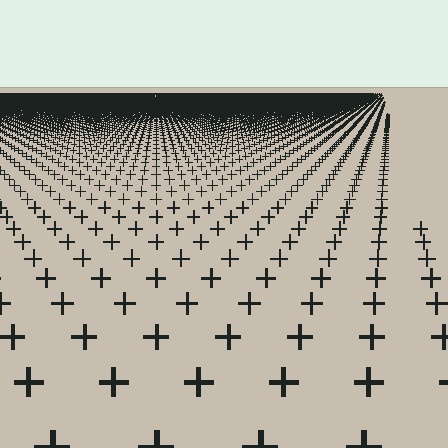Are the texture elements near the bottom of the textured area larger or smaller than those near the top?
Larger. Near the bottom, elements are closer to the viewer and appear at a bigger on-screen size.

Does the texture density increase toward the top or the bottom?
Density increases toward the top.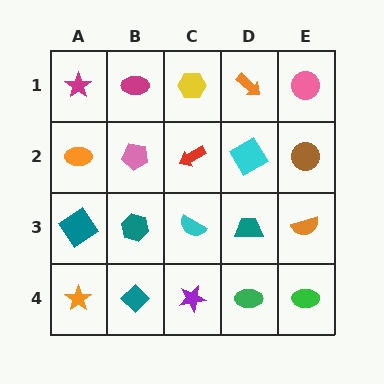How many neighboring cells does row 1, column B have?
3.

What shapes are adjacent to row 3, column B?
A pink pentagon (row 2, column B), a teal diamond (row 4, column B), a teal diamond (row 3, column A), a cyan semicircle (row 3, column C).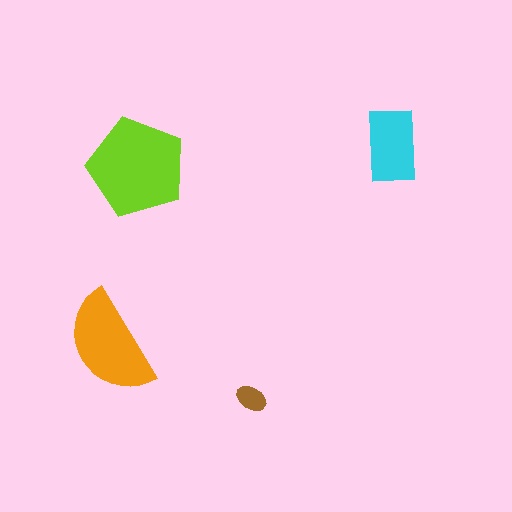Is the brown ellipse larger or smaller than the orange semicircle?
Smaller.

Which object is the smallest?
The brown ellipse.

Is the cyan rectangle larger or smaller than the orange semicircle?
Smaller.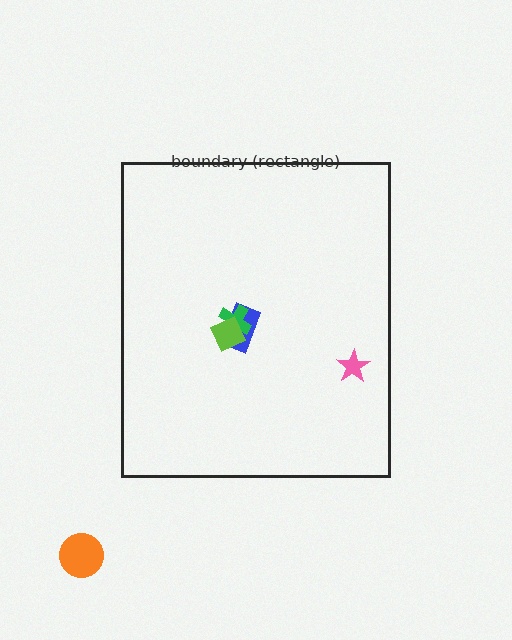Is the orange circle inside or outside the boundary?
Outside.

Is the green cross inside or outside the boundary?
Inside.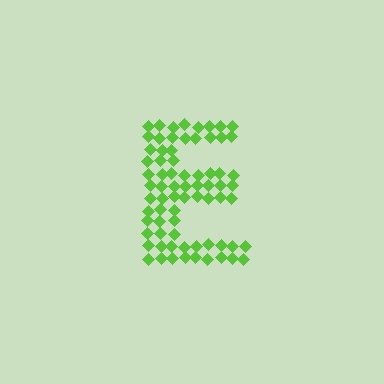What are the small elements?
The small elements are diamonds.